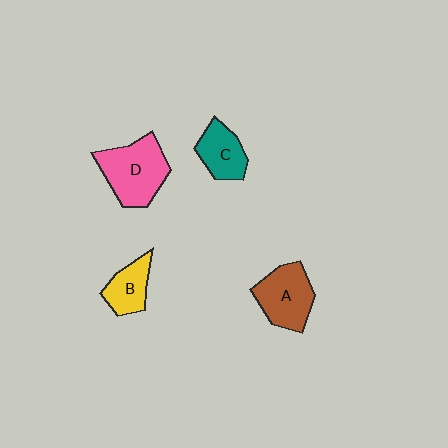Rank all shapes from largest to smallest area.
From largest to smallest: D (pink), A (brown), C (teal), B (yellow).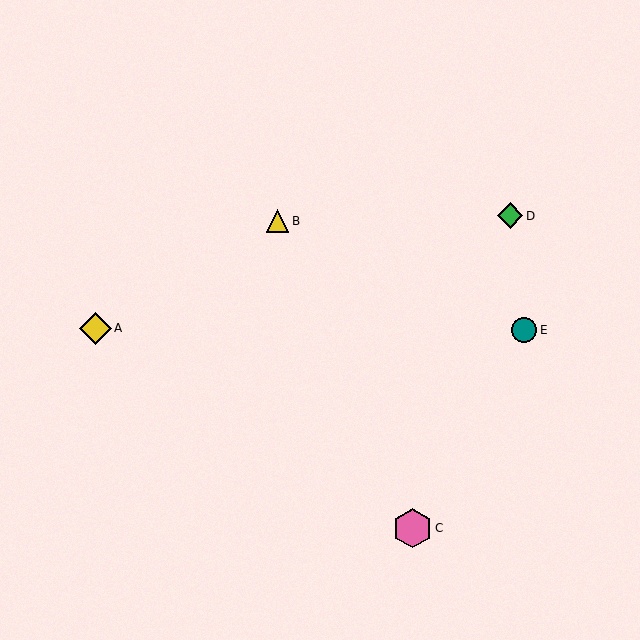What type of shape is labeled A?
Shape A is a yellow diamond.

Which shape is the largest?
The pink hexagon (labeled C) is the largest.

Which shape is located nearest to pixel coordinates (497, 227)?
The green diamond (labeled D) at (510, 216) is nearest to that location.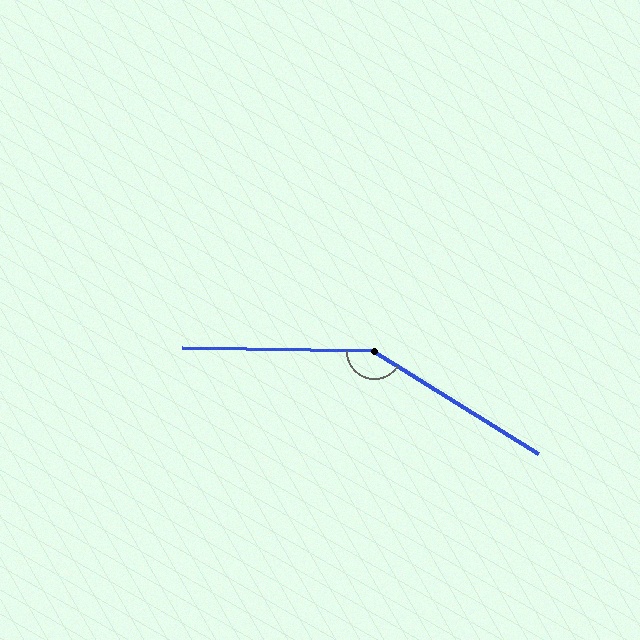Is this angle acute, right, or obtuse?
It is obtuse.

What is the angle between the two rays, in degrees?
Approximately 149 degrees.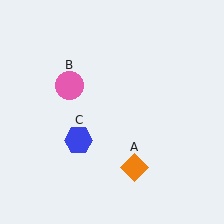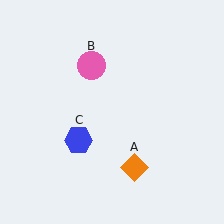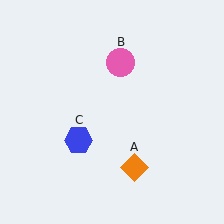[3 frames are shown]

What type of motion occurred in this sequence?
The pink circle (object B) rotated clockwise around the center of the scene.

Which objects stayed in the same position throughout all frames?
Orange diamond (object A) and blue hexagon (object C) remained stationary.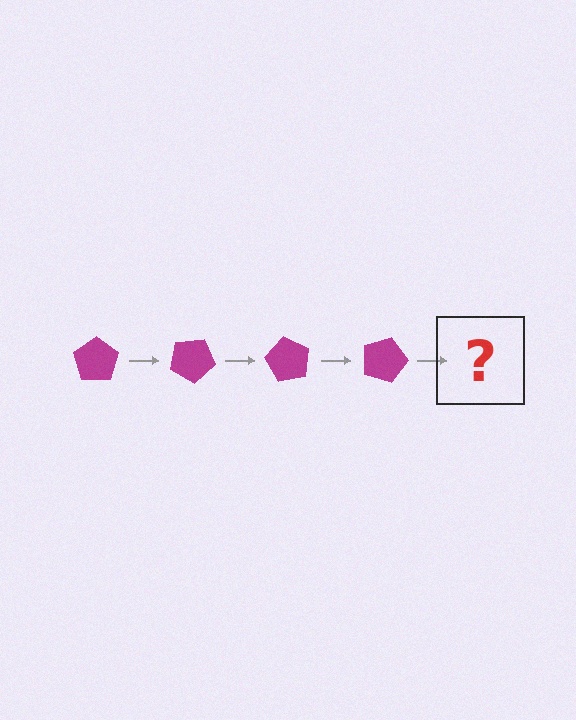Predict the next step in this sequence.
The next step is a magenta pentagon rotated 120 degrees.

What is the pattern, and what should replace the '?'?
The pattern is that the pentagon rotates 30 degrees each step. The '?' should be a magenta pentagon rotated 120 degrees.